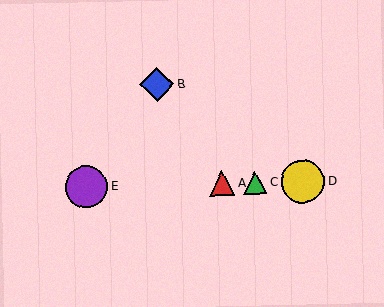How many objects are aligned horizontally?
4 objects (A, C, D, E) are aligned horizontally.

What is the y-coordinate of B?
Object B is at y≈84.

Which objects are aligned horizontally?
Objects A, C, D, E are aligned horizontally.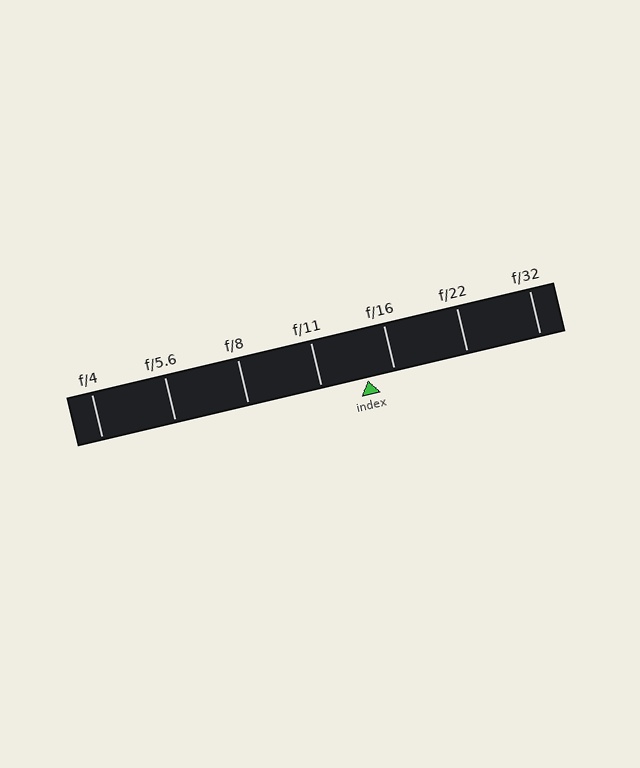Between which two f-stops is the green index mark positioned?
The index mark is between f/11 and f/16.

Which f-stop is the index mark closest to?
The index mark is closest to f/16.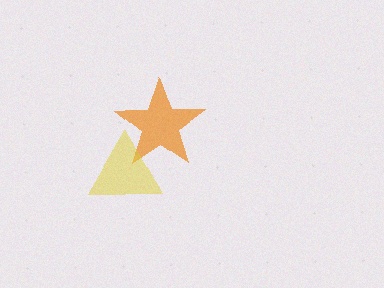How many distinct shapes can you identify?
There are 2 distinct shapes: an orange star, a yellow triangle.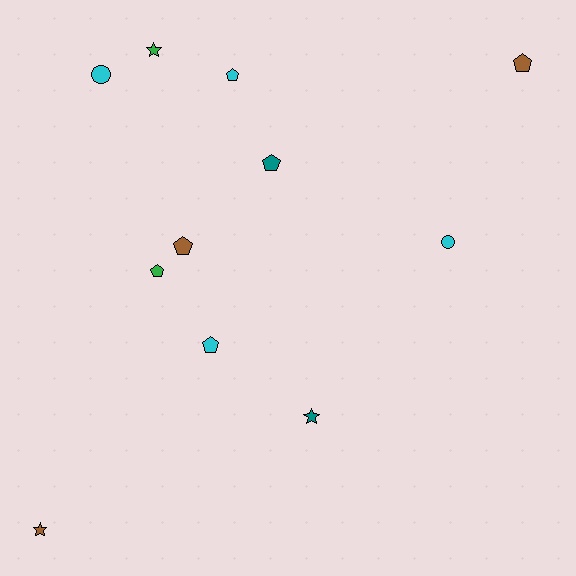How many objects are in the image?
There are 11 objects.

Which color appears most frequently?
Cyan, with 4 objects.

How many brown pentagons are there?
There are 2 brown pentagons.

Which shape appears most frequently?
Pentagon, with 6 objects.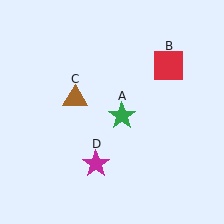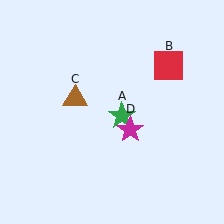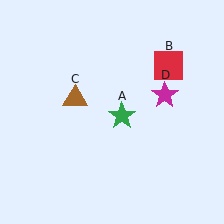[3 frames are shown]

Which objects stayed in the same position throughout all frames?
Green star (object A) and red square (object B) and brown triangle (object C) remained stationary.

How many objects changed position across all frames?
1 object changed position: magenta star (object D).